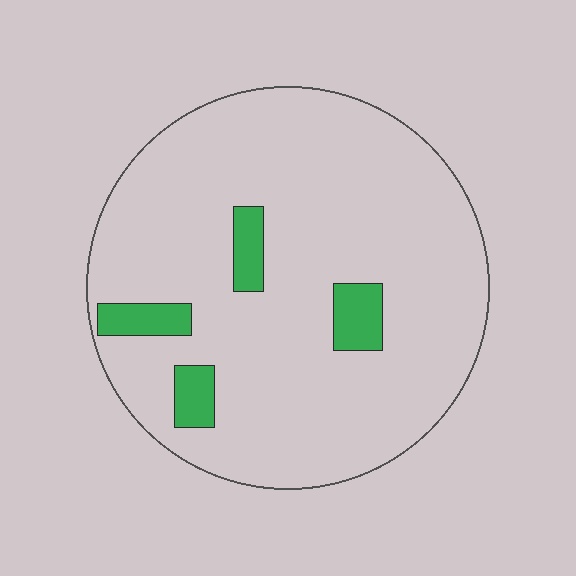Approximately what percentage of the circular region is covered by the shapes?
Approximately 10%.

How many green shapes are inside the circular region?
4.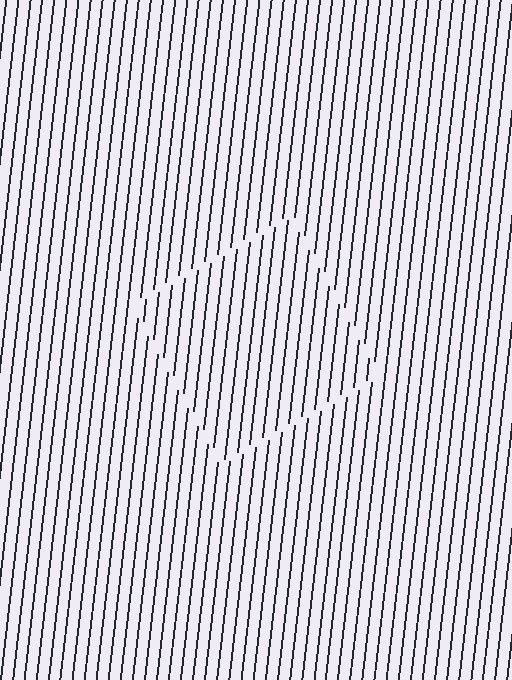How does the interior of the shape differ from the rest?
The interior of the shape contains the same grating, shifted by half a period — the contour is defined by the phase discontinuity where line-ends from the inner and outer gratings abut.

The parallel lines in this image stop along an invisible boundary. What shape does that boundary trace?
An illusory square. The interior of the shape contains the same grating, shifted by half a period — the contour is defined by the phase discontinuity where line-ends from the inner and outer gratings abut.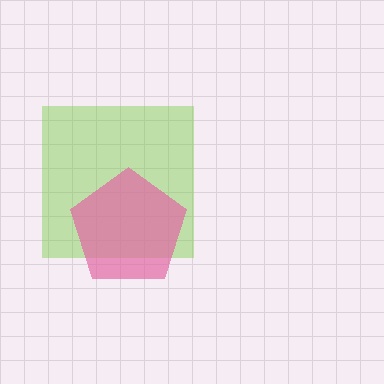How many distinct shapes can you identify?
There are 2 distinct shapes: a lime square, a pink pentagon.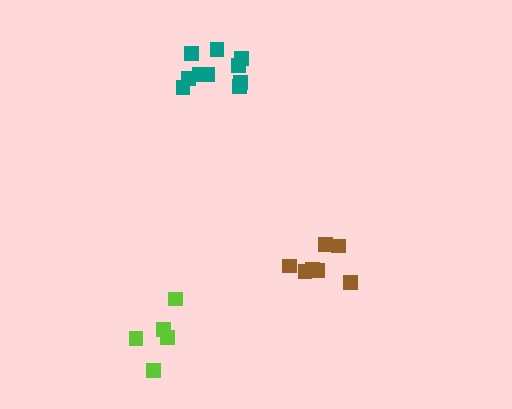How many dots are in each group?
Group 1: 7 dots, Group 2: 5 dots, Group 3: 10 dots (22 total).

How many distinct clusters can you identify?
There are 3 distinct clusters.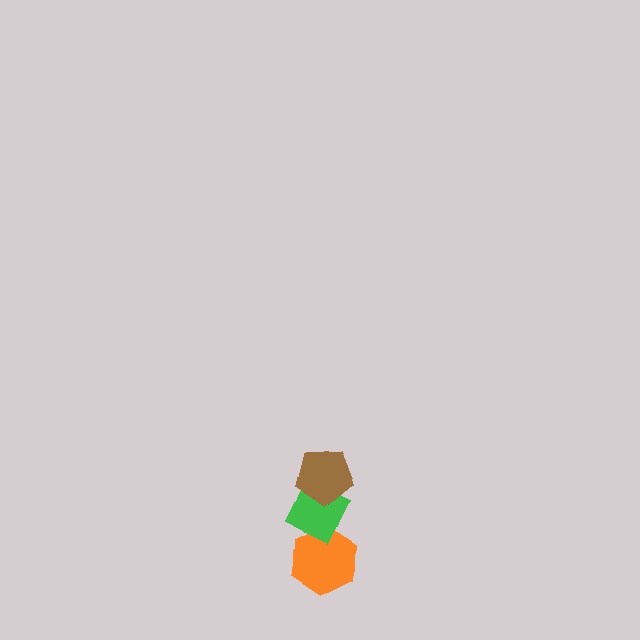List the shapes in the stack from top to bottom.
From top to bottom: the brown pentagon, the green diamond, the orange hexagon.